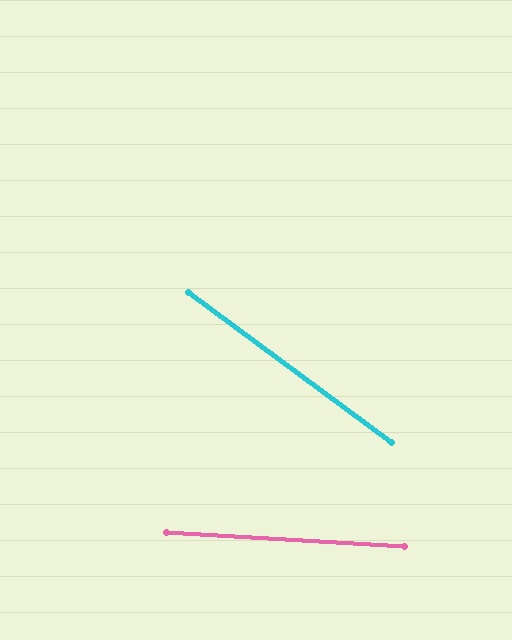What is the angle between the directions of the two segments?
Approximately 33 degrees.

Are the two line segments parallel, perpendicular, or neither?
Neither parallel nor perpendicular — they differ by about 33°.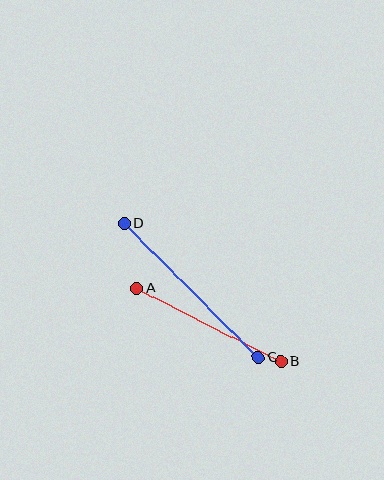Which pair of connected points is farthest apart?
Points C and D are farthest apart.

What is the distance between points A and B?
The distance is approximately 162 pixels.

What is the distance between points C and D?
The distance is approximately 190 pixels.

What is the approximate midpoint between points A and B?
The midpoint is at approximately (209, 325) pixels.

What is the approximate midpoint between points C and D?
The midpoint is at approximately (191, 290) pixels.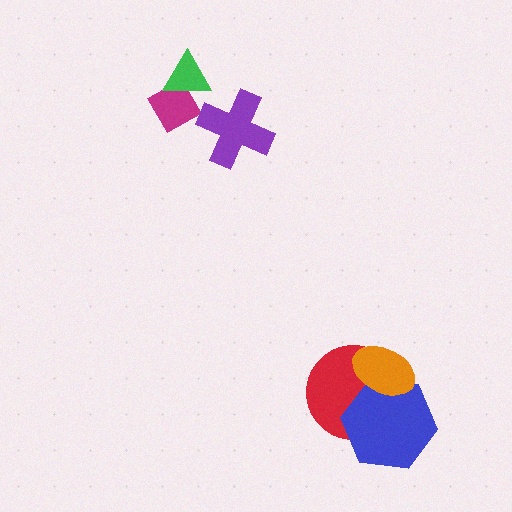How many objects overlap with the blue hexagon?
2 objects overlap with the blue hexagon.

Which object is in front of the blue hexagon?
The orange ellipse is in front of the blue hexagon.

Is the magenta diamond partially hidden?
Yes, it is partially covered by another shape.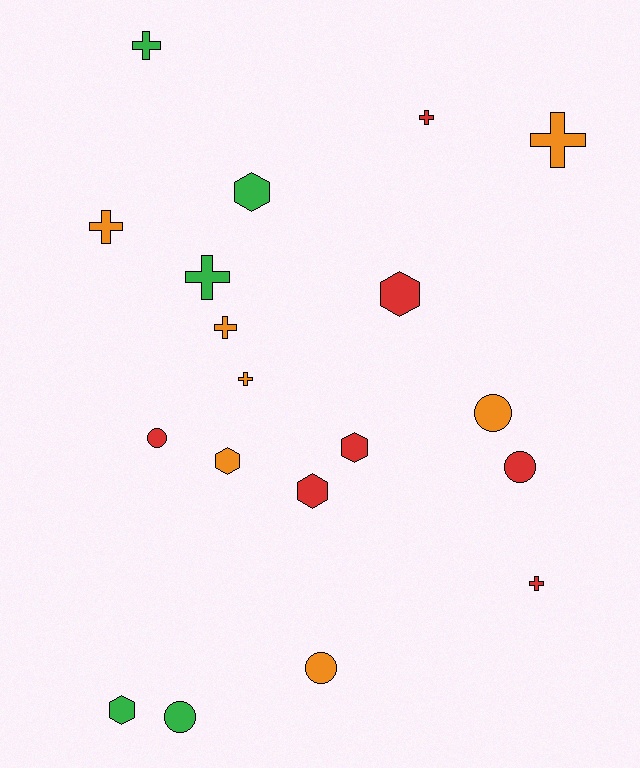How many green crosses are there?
There are 2 green crosses.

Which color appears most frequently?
Orange, with 7 objects.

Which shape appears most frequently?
Cross, with 8 objects.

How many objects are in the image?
There are 19 objects.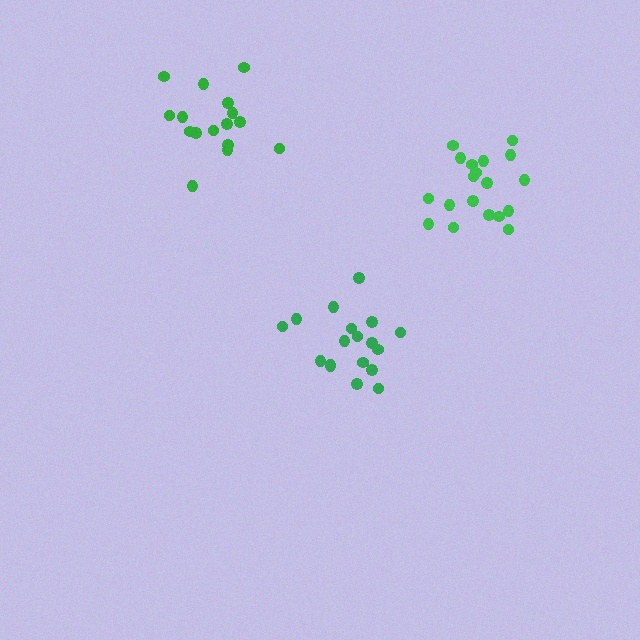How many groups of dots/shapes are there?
There are 3 groups.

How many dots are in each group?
Group 1: 19 dots, Group 2: 18 dots, Group 3: 16 dots (53 total).